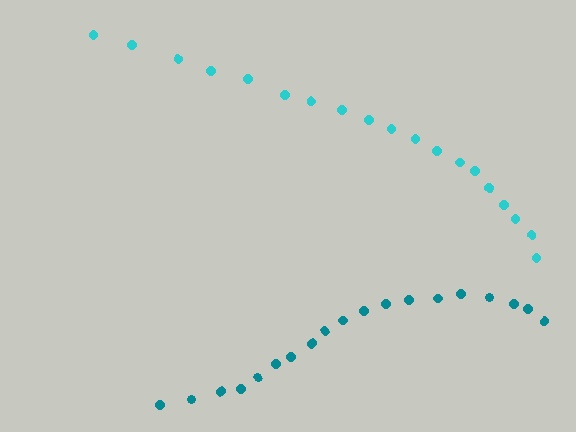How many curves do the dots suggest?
There are 2 distinct paths.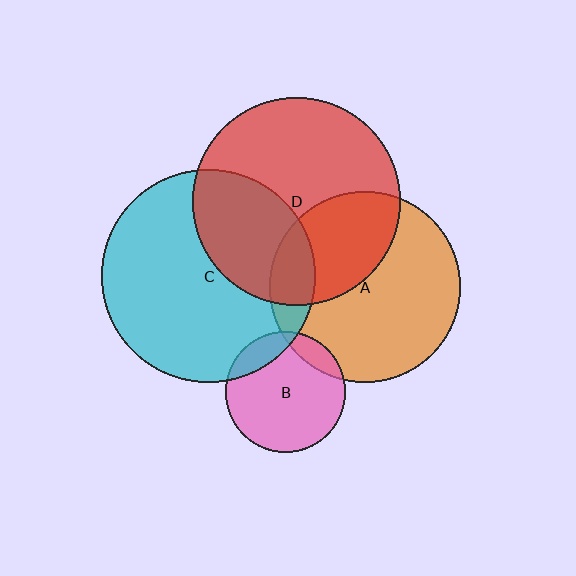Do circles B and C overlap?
Yes.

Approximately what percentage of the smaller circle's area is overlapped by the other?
Approximately 15%.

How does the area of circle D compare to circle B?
Approximately 3.0 times.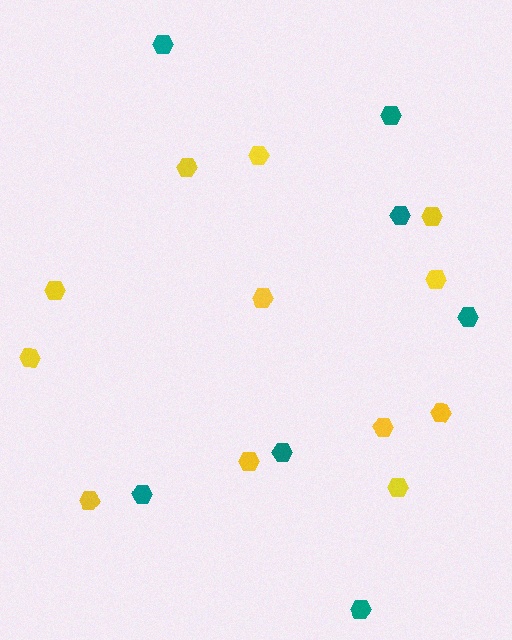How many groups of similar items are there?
There are 2 groups: one group of yellow hexagons (12) and one group of teal hexagons (7).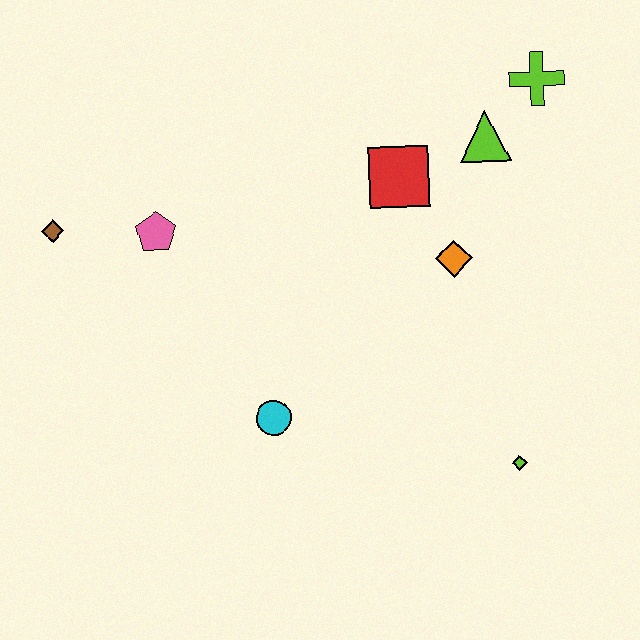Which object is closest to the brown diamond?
The pink pentagon is closest to the brown diamond.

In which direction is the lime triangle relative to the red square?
The lime triangle is to the right of the red square.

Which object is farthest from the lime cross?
The brown diamond is farthest from the lime cross.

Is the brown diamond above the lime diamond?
Yes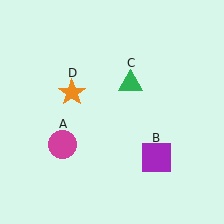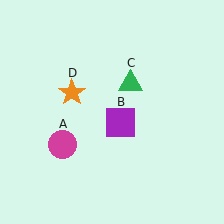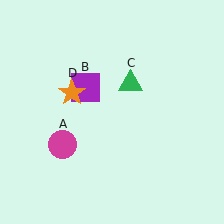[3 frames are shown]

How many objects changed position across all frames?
1 object changed position: purple square (object B).